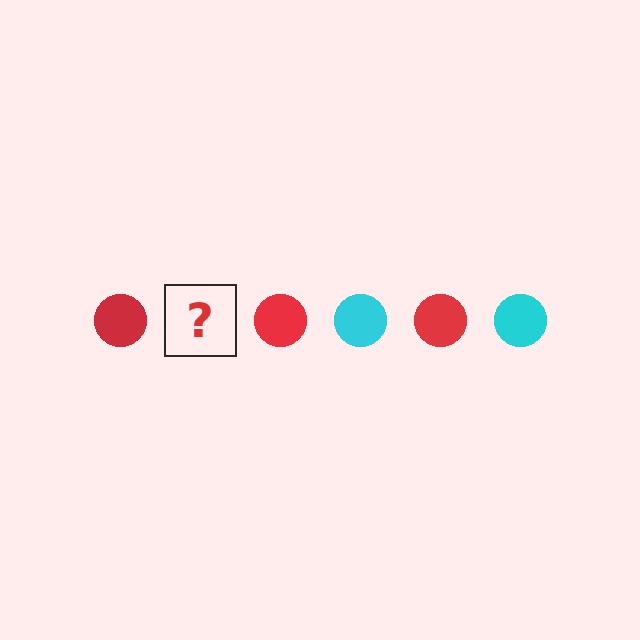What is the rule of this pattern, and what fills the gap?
The rule is that the pattern cycles through red, cyan circles. The gap should be filled with a cyan circle.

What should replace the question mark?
The question mark should be replaced with a cyan circle.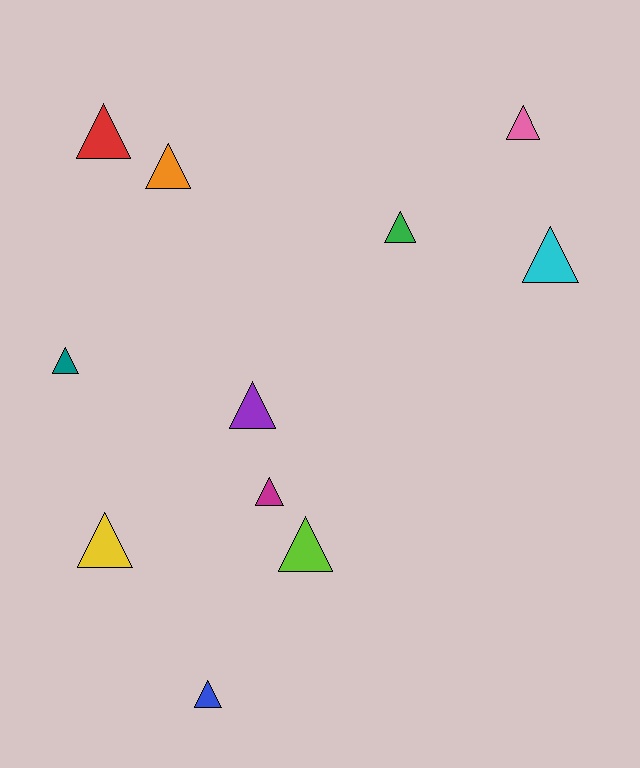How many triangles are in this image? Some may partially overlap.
There are 11 triangles.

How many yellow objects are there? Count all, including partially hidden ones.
There is 1 yellow object.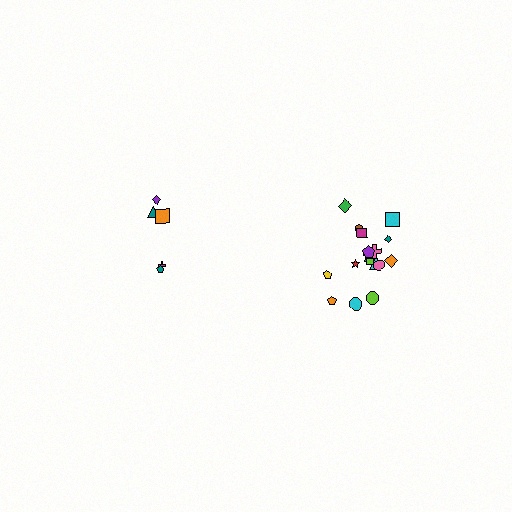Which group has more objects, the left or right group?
The right group.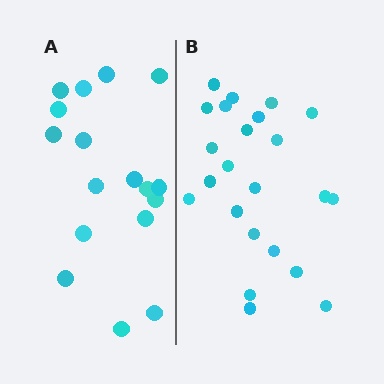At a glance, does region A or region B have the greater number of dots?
Region B (the right region) has more dots.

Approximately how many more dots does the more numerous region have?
Region B has about 6 more dots than region A.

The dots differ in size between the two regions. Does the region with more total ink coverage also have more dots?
No. Region A has more total ink coverage because its dots are larger, but region B actually contains more individual dots. Total area can be misleading — the number of items is what matters here.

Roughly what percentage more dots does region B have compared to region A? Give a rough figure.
About 35% more.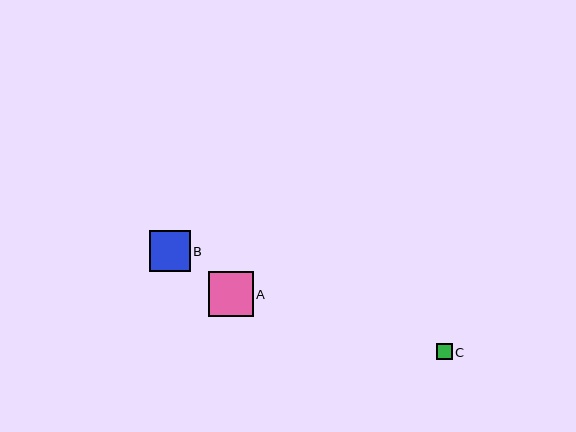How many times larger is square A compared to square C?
Square A is approximately 2.8 times the size of square C.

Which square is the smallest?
Square C is the smallest with a size of approximately 16 pixels.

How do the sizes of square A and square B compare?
Square A and square B are approximately the same size.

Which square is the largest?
Square A is the largest with a size of approximately 45 pixels.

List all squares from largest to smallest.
From largest to smallest: A, B, C.